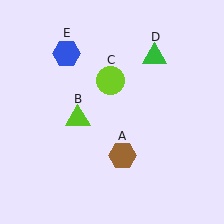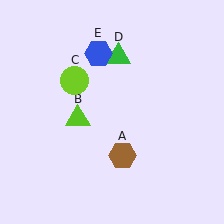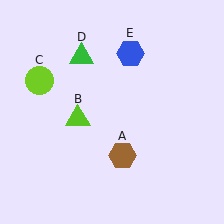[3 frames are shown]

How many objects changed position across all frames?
3 objects changed position: lime circle (object C), green triangle (object D), blue hexagon (object E).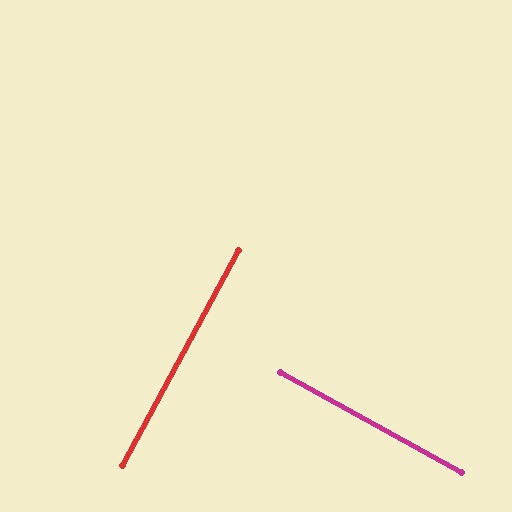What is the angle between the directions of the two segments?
Approximately 89 degrees.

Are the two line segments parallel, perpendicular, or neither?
Perpendicular — they meet at approximately 89°.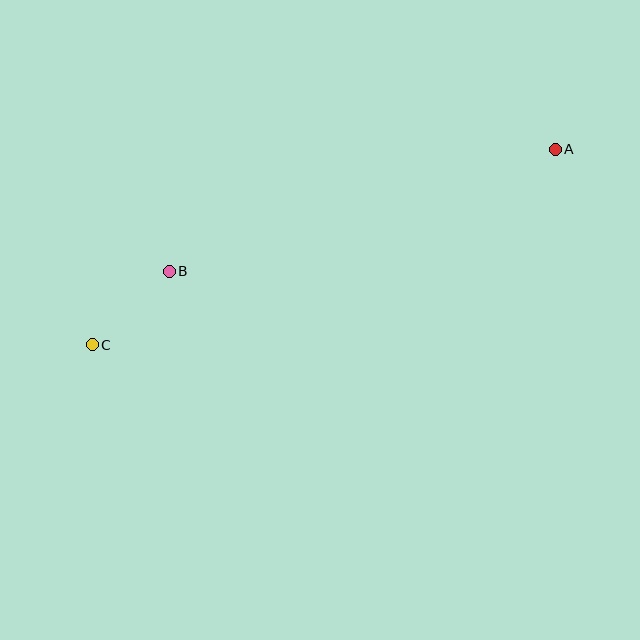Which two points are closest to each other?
Points B and C are closest to each other.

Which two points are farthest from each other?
Points A and C are farthest from each other.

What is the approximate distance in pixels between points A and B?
The distance between A and B is approximately 405 pixels.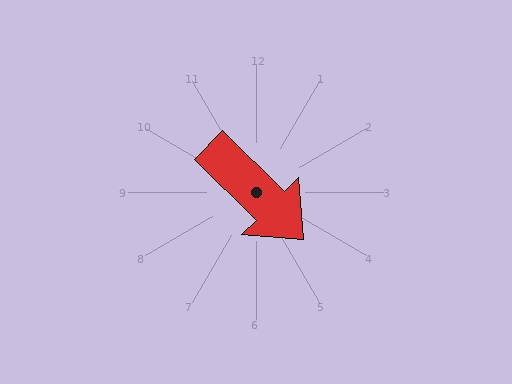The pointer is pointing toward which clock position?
Roughly 4 o'clock.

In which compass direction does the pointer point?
Southeast.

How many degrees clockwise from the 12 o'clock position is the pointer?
Approximately 135 degrees.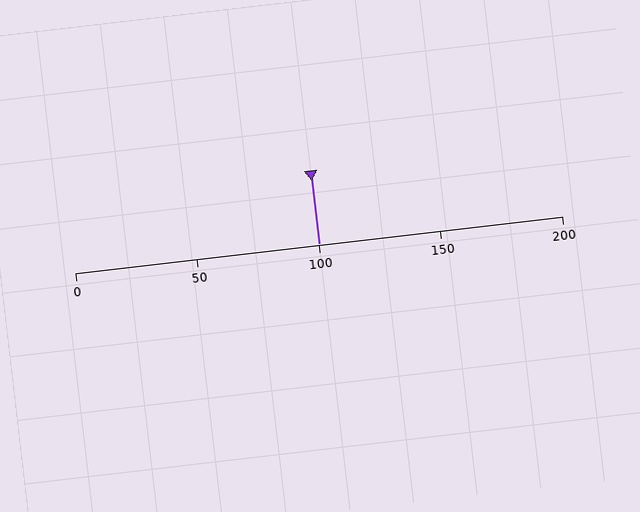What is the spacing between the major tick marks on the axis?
The major ticks are spaced 50 apart.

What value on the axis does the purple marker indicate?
The marker indicates approximately 100.